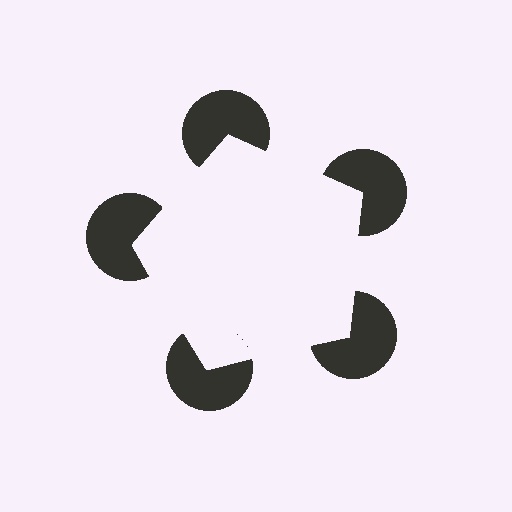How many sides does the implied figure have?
5 sides.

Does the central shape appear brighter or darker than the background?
It typically appears slightly brighter than the background, even though no actual brightness change is drawn.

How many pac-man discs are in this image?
There are 5 — one at each vertex of the illusory pentagon.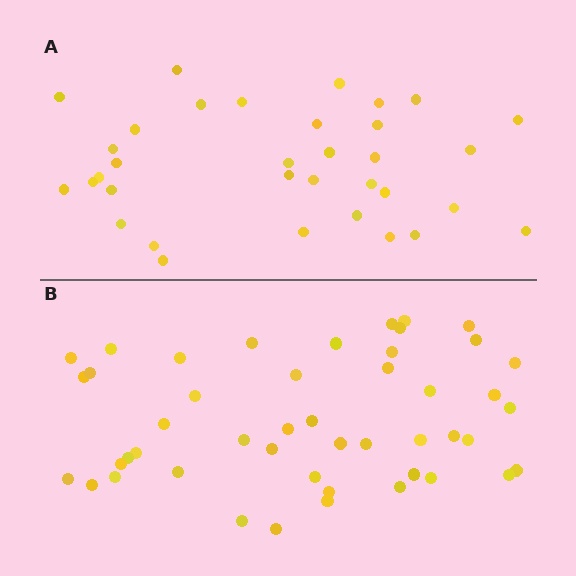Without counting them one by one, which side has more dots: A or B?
Region B (the bottom region) has more dots.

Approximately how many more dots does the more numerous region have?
Region B has approximately 15 more dots than region A.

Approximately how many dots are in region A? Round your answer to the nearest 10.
About 30 dots. (The exact count is 34, which rounds to 30.)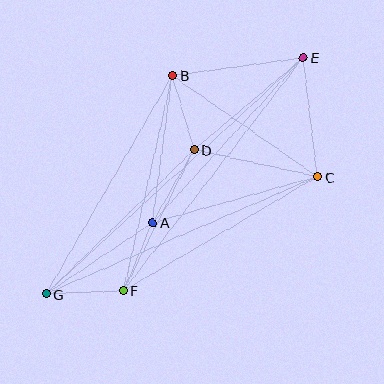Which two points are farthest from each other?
Points E and G are farthest from each other.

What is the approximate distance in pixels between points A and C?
The distance between A and C is approximately 171 pixels.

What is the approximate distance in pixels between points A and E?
The distance between A and E is approximately 224 pixels.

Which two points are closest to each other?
Points A and F are closest to each other.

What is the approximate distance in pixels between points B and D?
The distance between B and D is approximately 78 pixels.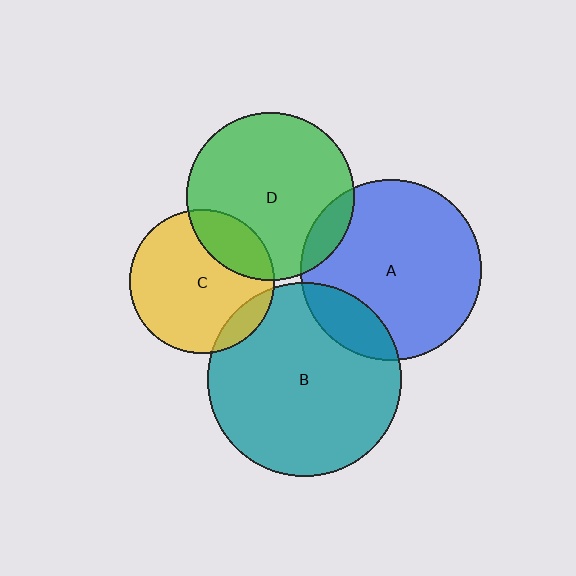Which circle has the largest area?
Circle B (teal).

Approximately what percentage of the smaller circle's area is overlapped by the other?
Approximately 10%.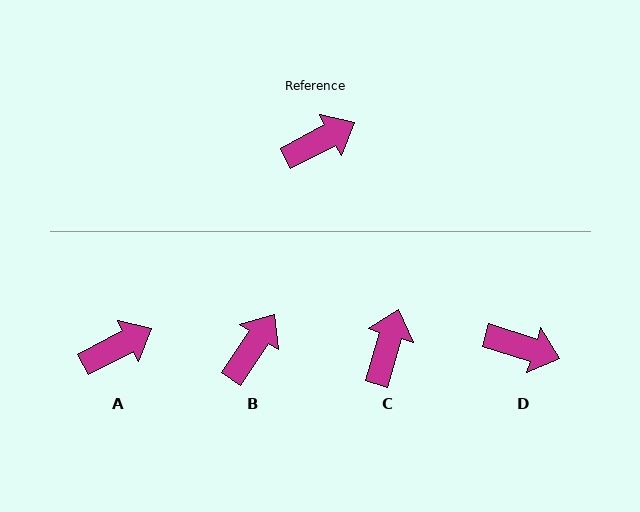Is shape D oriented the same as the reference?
No, it is off by about 45 degrees.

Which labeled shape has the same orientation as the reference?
A.